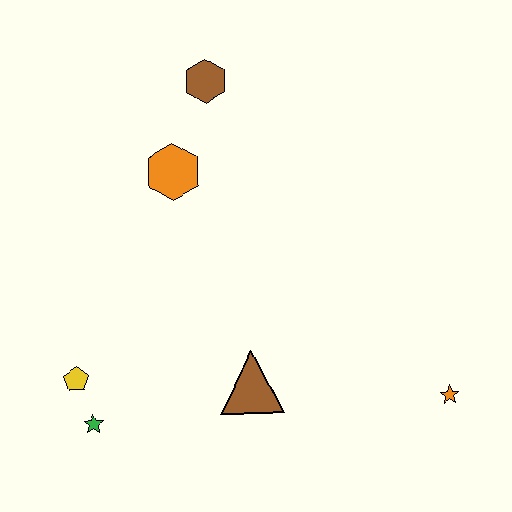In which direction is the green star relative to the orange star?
The green star is to the left of the orange star.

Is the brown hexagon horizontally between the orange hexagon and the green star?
No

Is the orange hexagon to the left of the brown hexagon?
Yes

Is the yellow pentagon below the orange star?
No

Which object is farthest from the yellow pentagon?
The orange star is farthest from the yellow pentagon.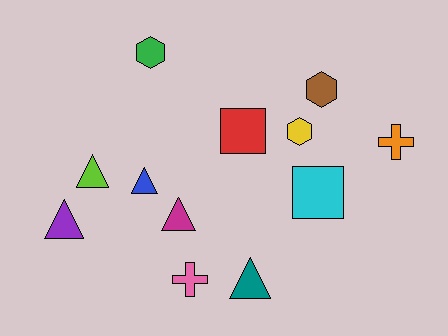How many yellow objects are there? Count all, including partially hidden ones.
There is 1 yellow object.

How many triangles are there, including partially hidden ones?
There are 5 triangles.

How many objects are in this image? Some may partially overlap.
There are 12 objects.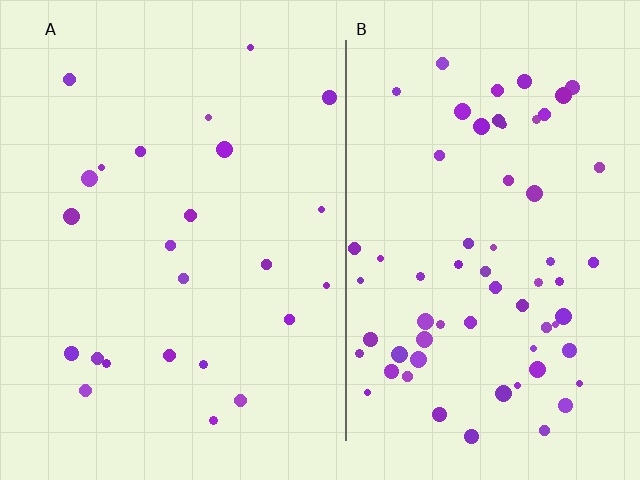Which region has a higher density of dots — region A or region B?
B (the right).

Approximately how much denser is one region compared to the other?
Approximately 2.7× — region B over region A.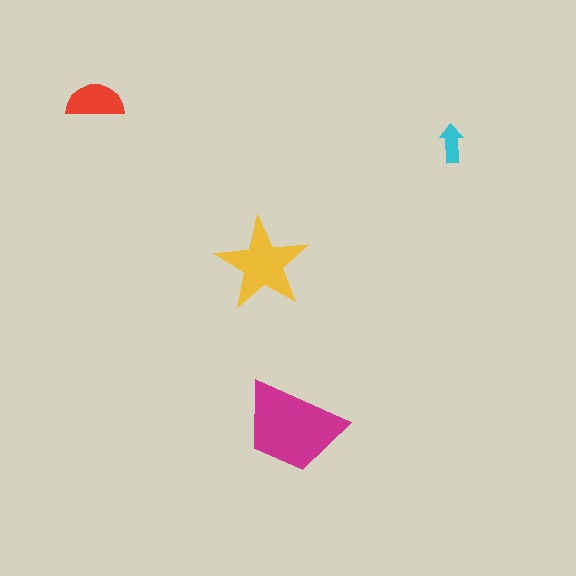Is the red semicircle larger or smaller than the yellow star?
Smaller.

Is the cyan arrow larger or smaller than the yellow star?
Smaller.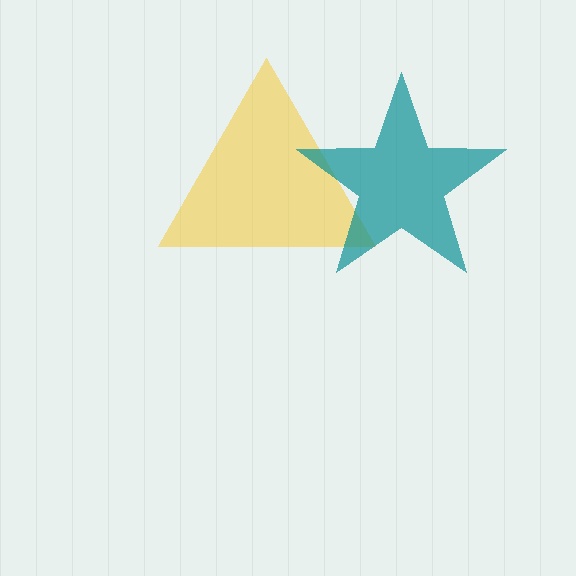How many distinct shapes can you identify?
There are 2 distinct shapes: a yellow triangle, a teal star.